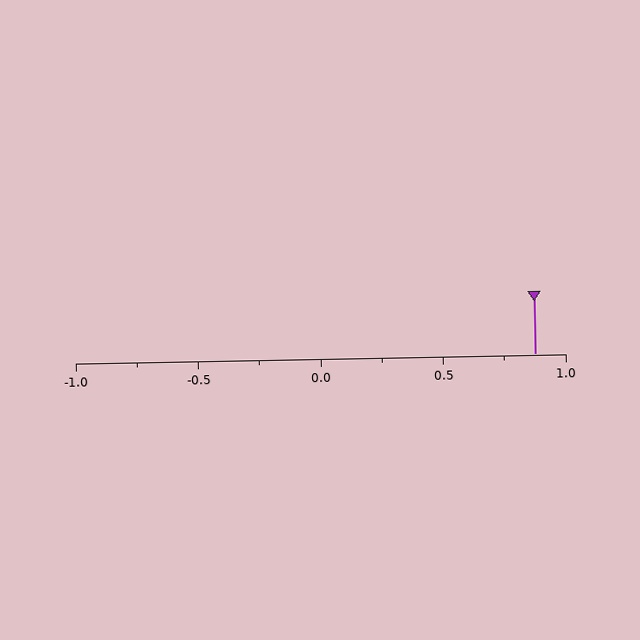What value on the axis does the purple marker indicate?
The marker indicates approximately 0.88.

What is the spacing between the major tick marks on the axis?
The major ticks are spaced 0.5 apart.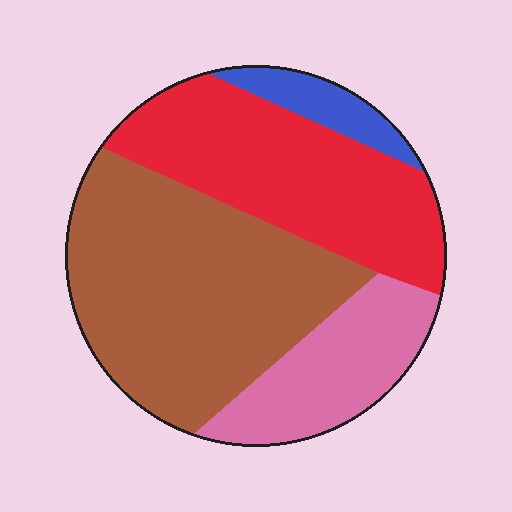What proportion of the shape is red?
Red takes up about one third (1/3) of the shape.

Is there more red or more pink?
Red.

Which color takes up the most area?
Brown, at roughly 45%.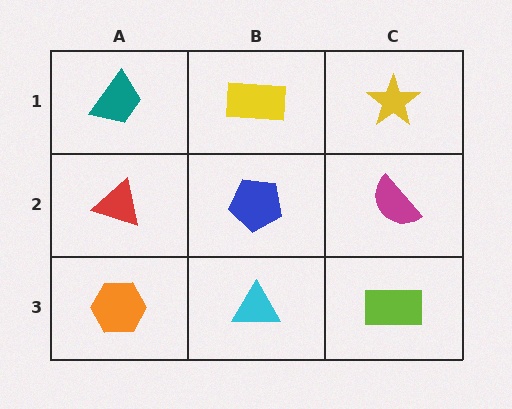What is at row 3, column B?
A cyan triangle.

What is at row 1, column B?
A yellow rectangle.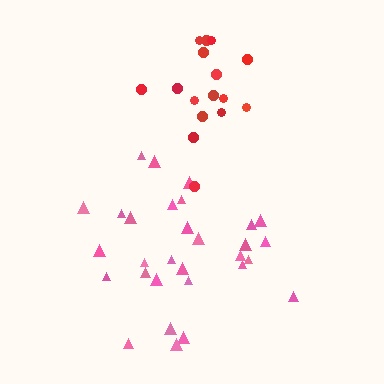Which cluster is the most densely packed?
Red.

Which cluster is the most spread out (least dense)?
Pink.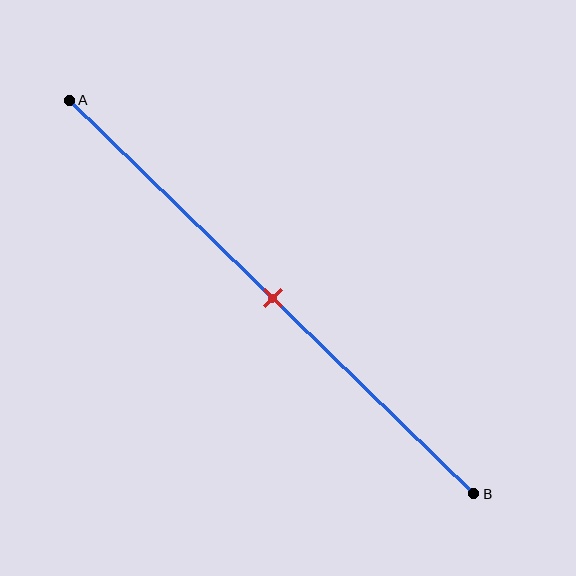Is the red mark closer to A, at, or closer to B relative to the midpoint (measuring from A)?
The red mark is approximately at the midpoint of segment AB.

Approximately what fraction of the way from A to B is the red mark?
The red mark is approximately 50% of the way from A to B.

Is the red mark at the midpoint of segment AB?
Yes, the mark is approximately at the midpoint.